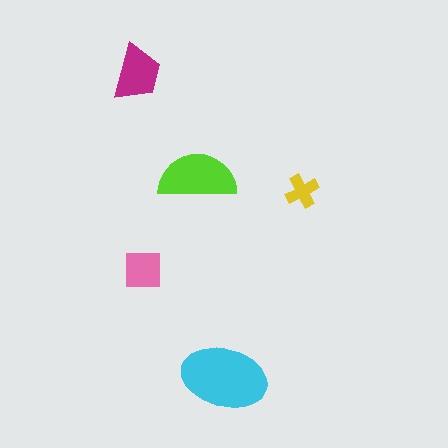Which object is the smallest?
The yellow cross.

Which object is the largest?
The cyan ellipse.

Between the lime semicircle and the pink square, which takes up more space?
The lime semicircle.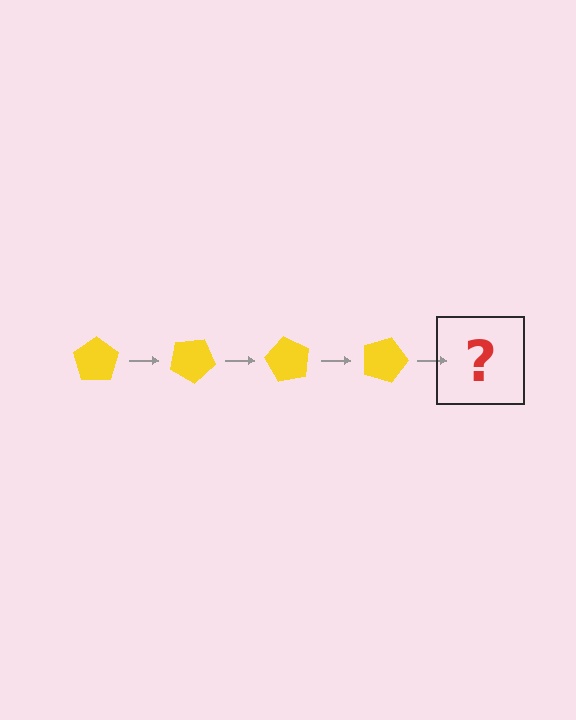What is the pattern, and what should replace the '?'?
The pattern is that the pentagon rotates 30 degrees each step. The '?' should be a yellow pentagon rotated 120 degrees.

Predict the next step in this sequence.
The next step is a yellow pentagon rotated 120 degrees.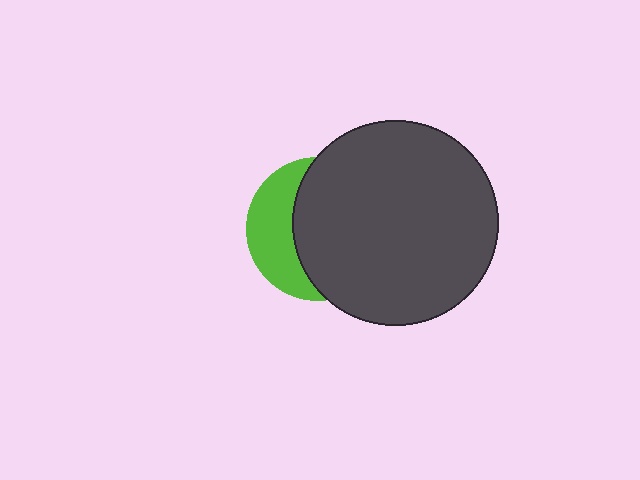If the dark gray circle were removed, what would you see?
You would see the complete lime circle.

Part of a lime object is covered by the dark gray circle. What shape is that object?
It is a circle.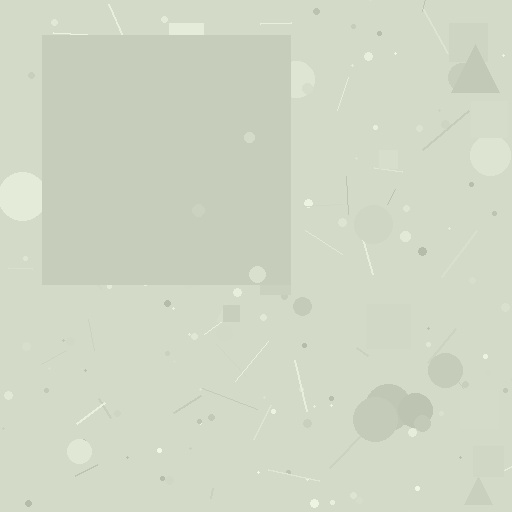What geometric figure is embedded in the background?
A square is embedded in the background.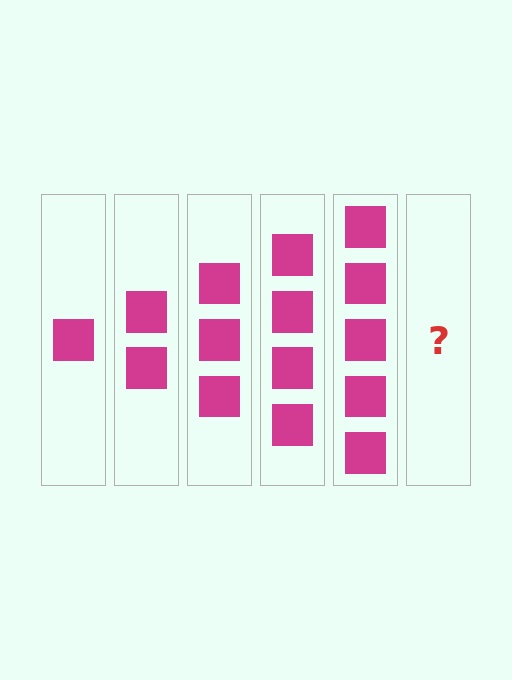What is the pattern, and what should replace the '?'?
The pattern is that each step adds one more square. The '?' should be 6 squares.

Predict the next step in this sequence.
The next step is 6 squares.